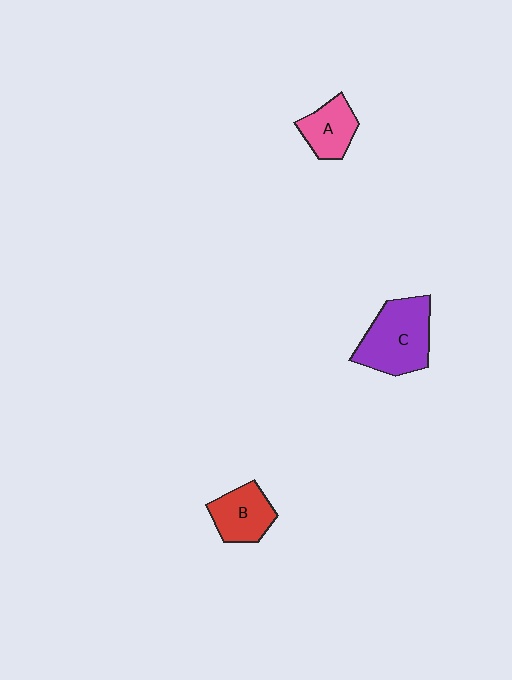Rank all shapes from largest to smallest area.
From largest to smallest: C (purple), B (red), A (pink).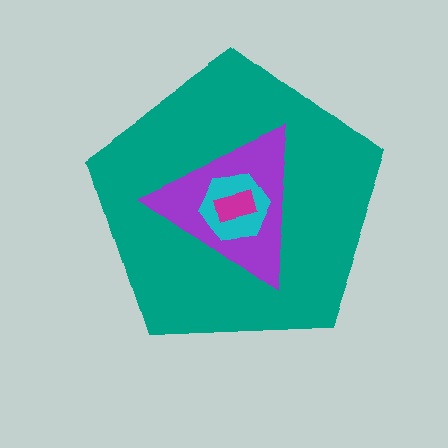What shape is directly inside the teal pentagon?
The purple triangle.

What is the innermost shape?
The magenta rectangle.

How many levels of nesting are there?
4.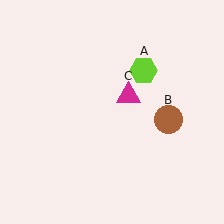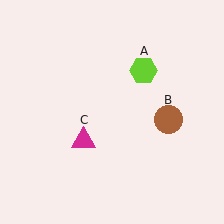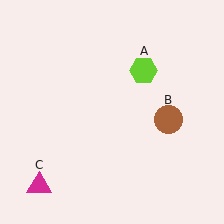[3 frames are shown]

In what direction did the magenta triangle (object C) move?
The magenta triangle (object C) moved down and to the left.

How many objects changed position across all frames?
1 object changed position: magenta triangle (object C).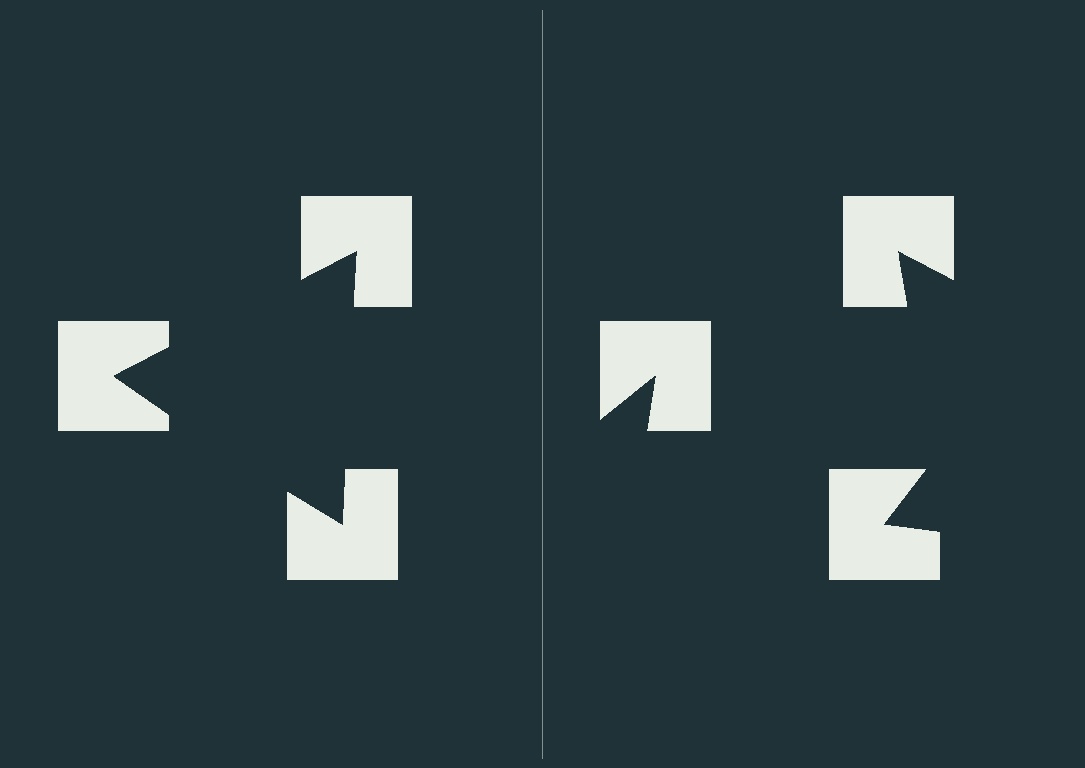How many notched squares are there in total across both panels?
6 — 3 on each side.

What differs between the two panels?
The notched squares are positioned identically on both sides; only the wedge orientations differ. On the left they align to a triangle; on the right they are misaligned.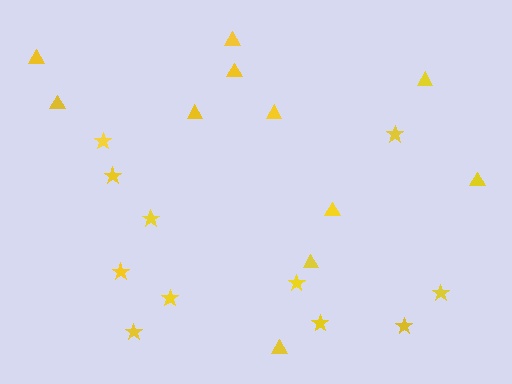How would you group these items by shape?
There are 2 groups: one group of triangles (11) and one group of stars (11).